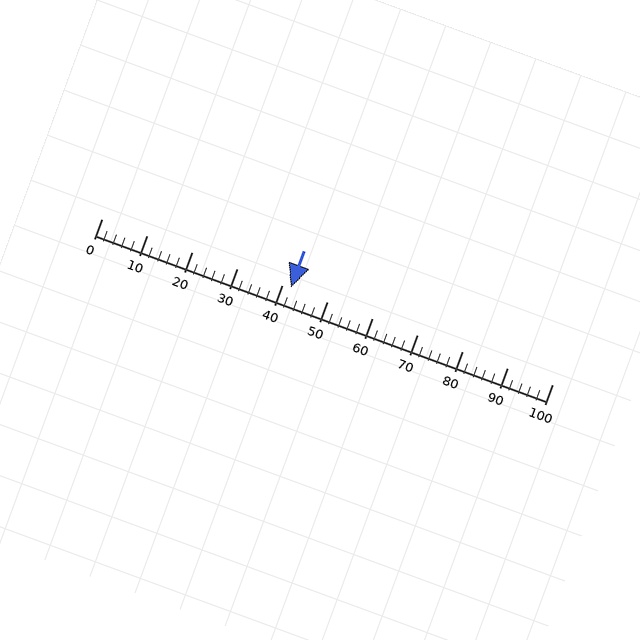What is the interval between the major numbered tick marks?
The major tick marks are spaced 10 units apart.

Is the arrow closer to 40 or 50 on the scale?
The arrow is closer to 40.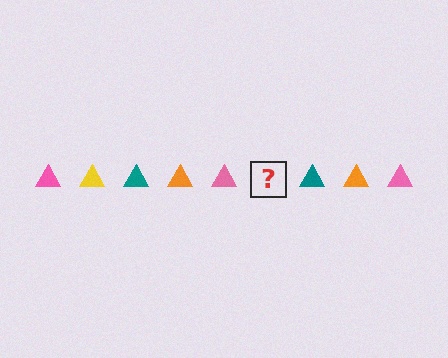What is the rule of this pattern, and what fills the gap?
The rule is that the pattern cycles through pink, yellow, teal, orange triangles. The gap should be filled with a yellow triangle.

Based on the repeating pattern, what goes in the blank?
The blank should be a yellow triangle.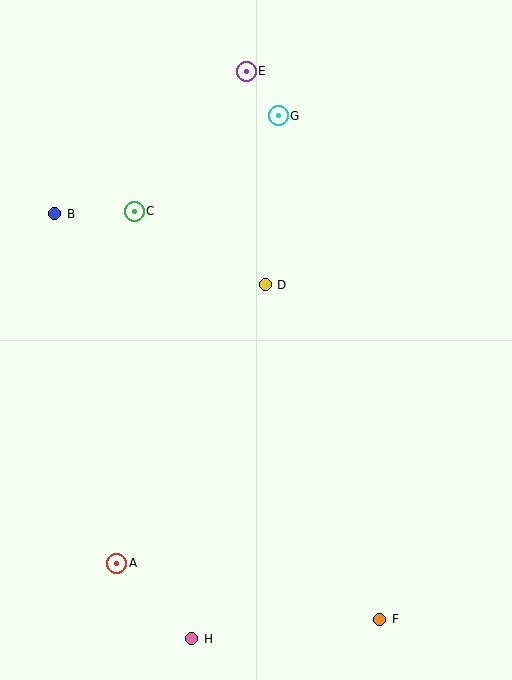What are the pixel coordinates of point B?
Point B is at (55, 214).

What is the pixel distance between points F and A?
The distance between F and A is 269 pixels.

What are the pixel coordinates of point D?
Point D is at (265, 285).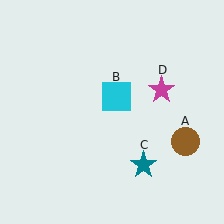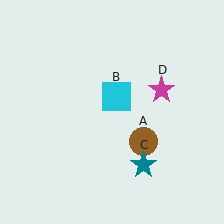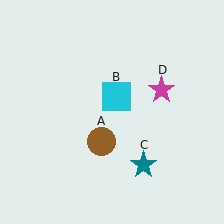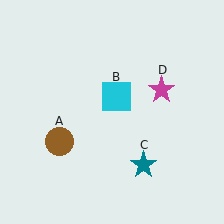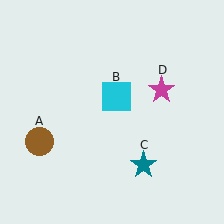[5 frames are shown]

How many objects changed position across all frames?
1 object changed position: brown circle (object A).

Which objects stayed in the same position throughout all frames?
Cyan square (object B) and teal star (object C) and magenta star (object D) remained stationary.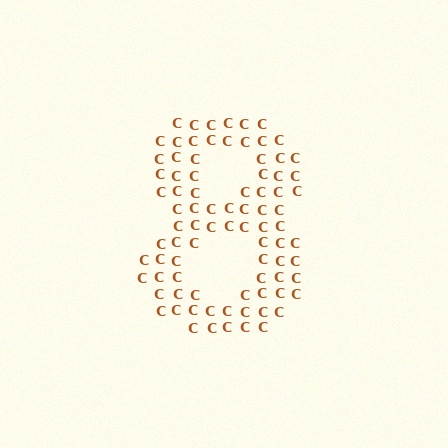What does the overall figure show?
The overall figure shows the digit 8.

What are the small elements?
The small elements are letter C's.